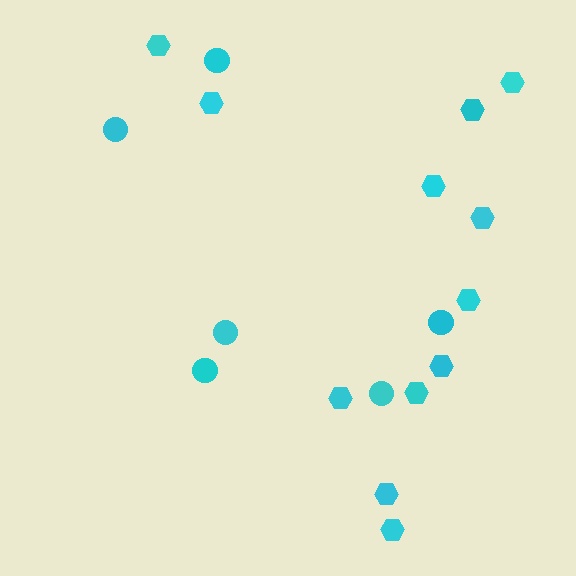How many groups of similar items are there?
There are 2 groups: one group of hexagons (12) and one group of circles (6).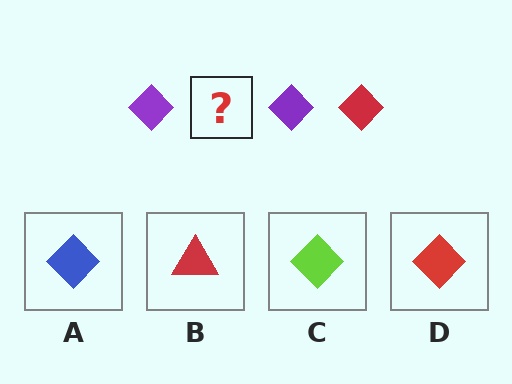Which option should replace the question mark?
Option D.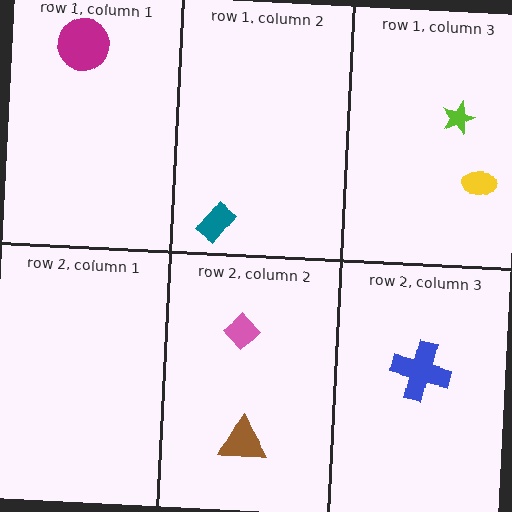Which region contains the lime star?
The row 1, column 3 region.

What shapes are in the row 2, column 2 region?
The pink diamond, the brown triangle.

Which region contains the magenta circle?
The row 1, column 1 region.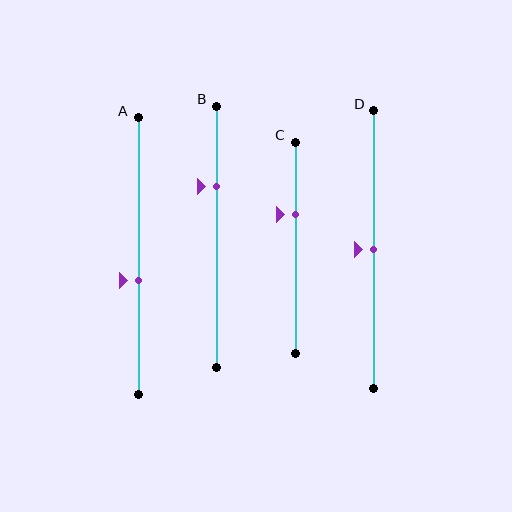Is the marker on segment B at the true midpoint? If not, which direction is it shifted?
No, the marker on segment B is shifted upward by about 19% of the segment length.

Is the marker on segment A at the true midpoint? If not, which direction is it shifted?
No, the marker on segment A is shifted downward by about 9% of the segment length.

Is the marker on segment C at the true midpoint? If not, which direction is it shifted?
No, the marker on segment C is shifted upward by about 16% of the segment length.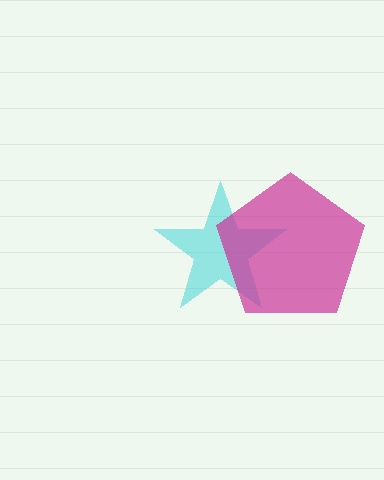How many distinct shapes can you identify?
There are 2 distinct shapes: a cyan star, a magenta pentagon.